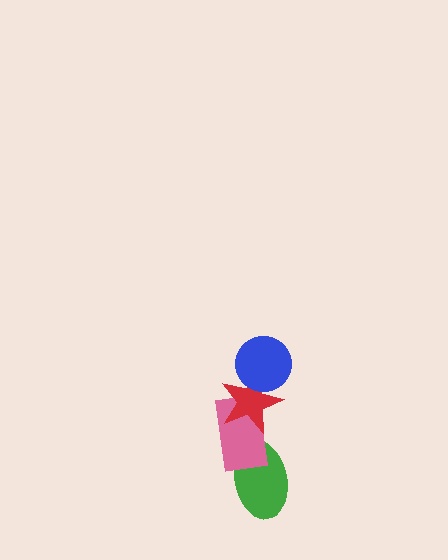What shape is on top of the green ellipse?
The pink rectangle is on top of the green ellipse.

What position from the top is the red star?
The red star is 2nd from the top.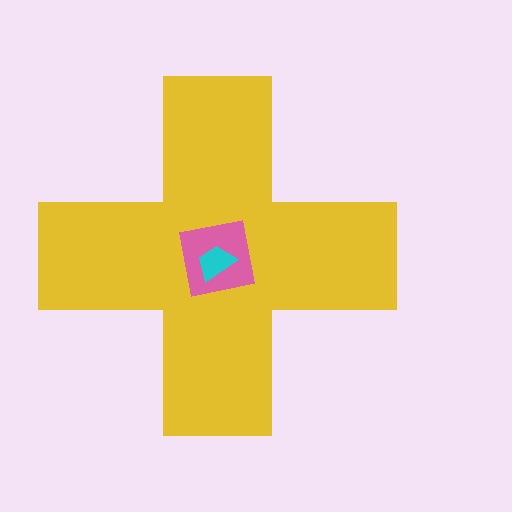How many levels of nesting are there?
3.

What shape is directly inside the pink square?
The cyan trapezoid.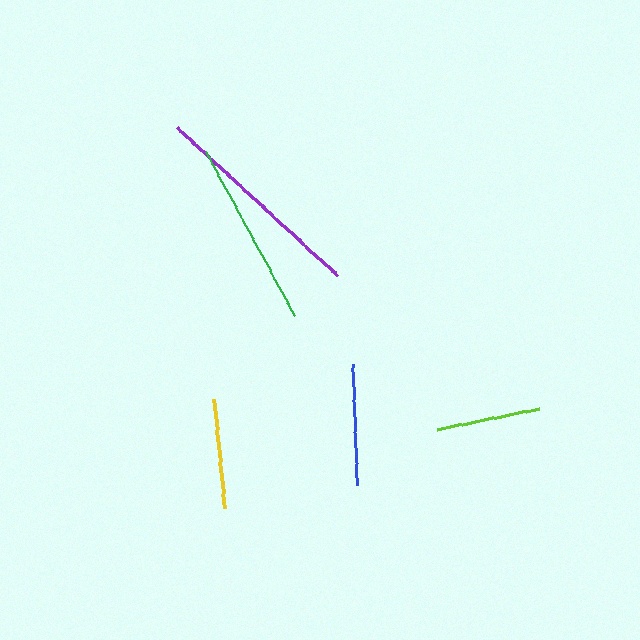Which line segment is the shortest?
The lime line is the shortest at approximately 105 pixels.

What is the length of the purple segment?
The purple segment is approximately 218 pixels long.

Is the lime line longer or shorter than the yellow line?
The yellow line is longer than the lime line.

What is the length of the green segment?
The green segment is approximately 186 pixels long.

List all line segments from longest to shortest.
From longest to shortest: purple, green, blue, yellow, lime.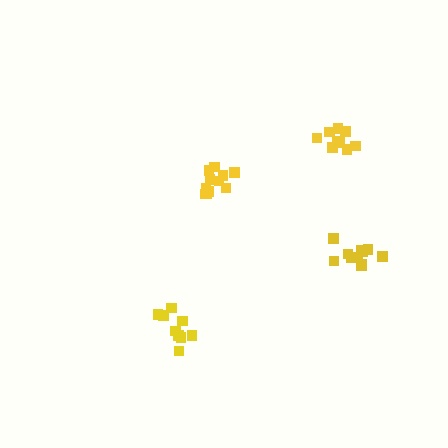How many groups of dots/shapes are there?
There are 4 groups.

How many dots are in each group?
Group 1: 9 dots, Group 2: 9 dots, Group 3: 12 dots, Group 4: 11 dots (41 total).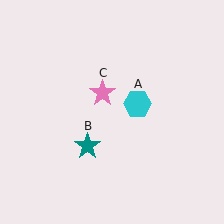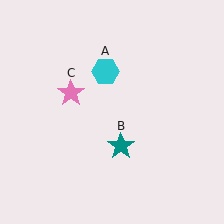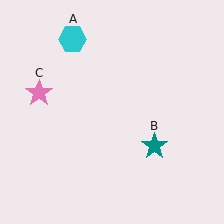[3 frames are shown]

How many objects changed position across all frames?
3 objects changed position: cyan hexagon (object A), teal star (object B), pink star (object C).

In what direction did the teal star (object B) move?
The teal star (object B) moved right.